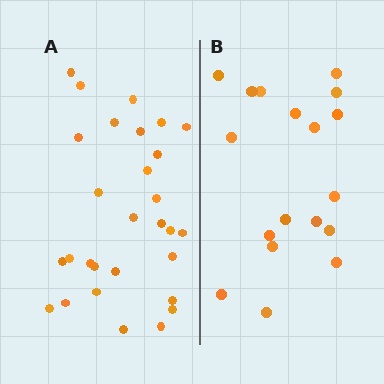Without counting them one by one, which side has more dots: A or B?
Region A (the left region) has more dots.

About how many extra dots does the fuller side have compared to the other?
Region A has roughly 12 or so more dots than region B.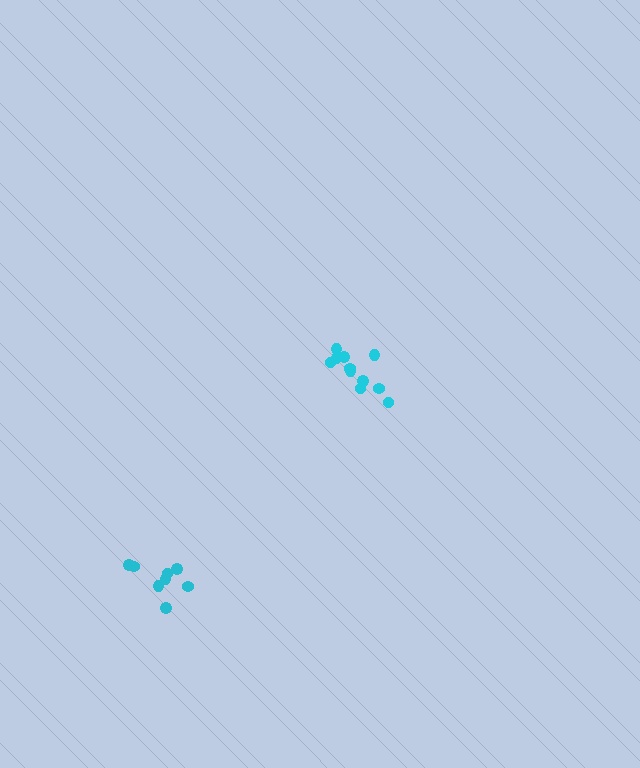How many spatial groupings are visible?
There are 2 spatial groupings.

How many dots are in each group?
Group 1: 11 dots, Group 2: 8 dots (19 total).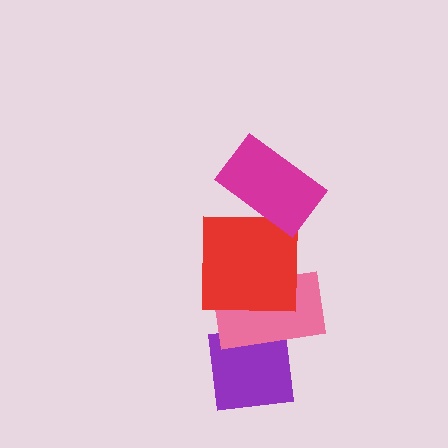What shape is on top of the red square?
The magenta rectangle is on top of the red square.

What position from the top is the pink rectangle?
The pink rectangle is 3rd from the top.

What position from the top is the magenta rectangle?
The magenta rectangle is 1st from the top.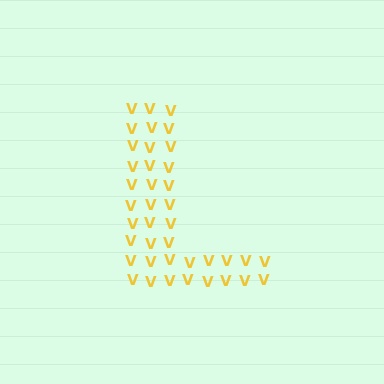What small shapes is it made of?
It is made of small letter V's.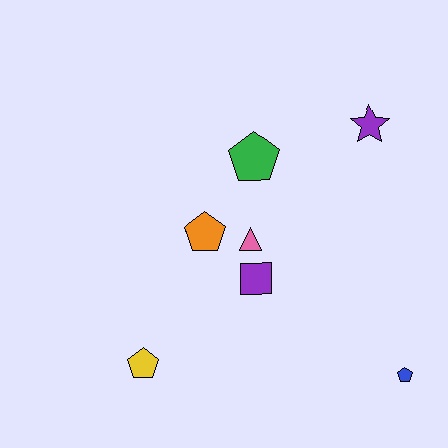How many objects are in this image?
There are 7 objects.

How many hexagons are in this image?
There are no hexagons.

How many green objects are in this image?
There is 1 green object.